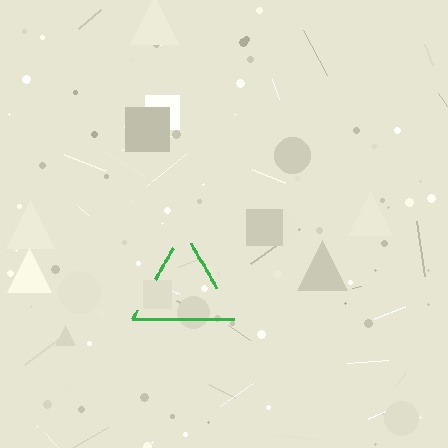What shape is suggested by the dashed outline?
The dashed outline suggests a triangle.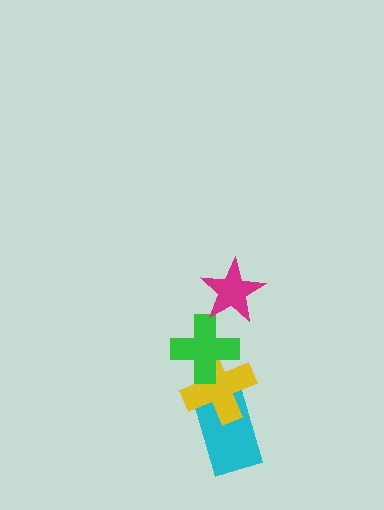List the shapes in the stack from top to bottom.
From top to bottom: the magenta star, the green cross, the yellow cross, the cyan rectangle.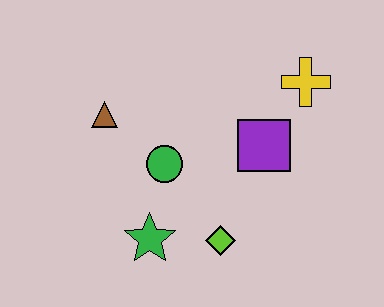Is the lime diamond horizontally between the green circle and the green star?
No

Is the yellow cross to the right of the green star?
Yes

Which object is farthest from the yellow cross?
The green star is farthest from the yellow cross.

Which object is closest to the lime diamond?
The green star is closest to the lime diamond.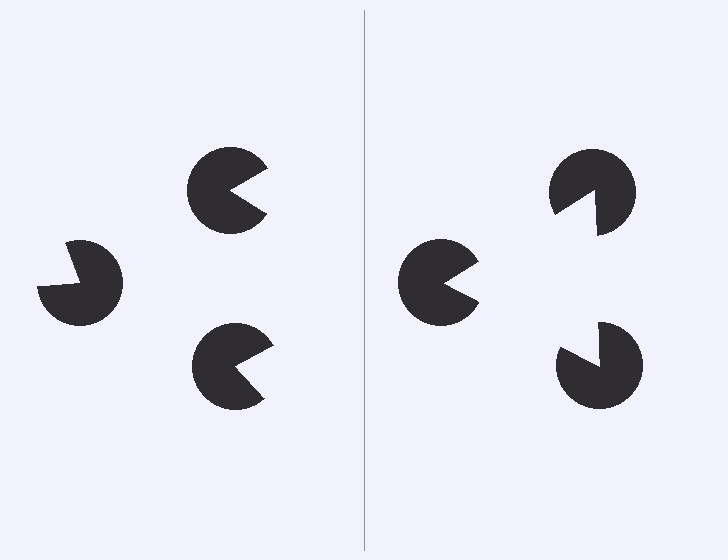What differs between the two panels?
The pac-man discs are positioned identically on both sides; only the wedge orientations differ. On the right they align to a triangle; on the left they are misaligned.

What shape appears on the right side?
An illusory triangle.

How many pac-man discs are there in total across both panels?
6 — 3 on each side.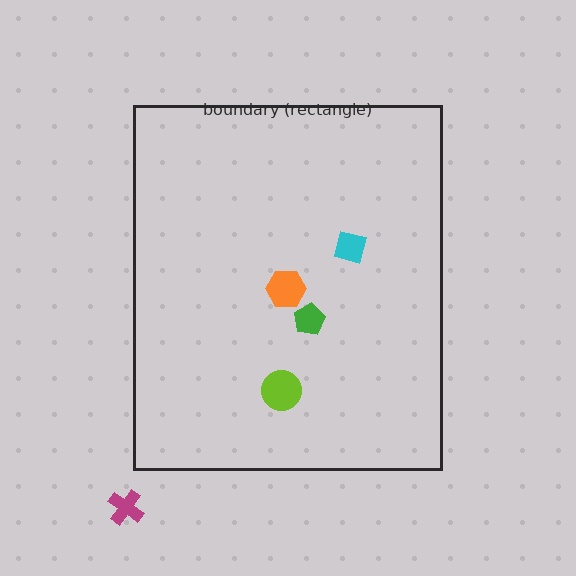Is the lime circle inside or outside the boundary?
Inside.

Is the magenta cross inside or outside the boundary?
Outside.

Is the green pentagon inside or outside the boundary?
Inside.